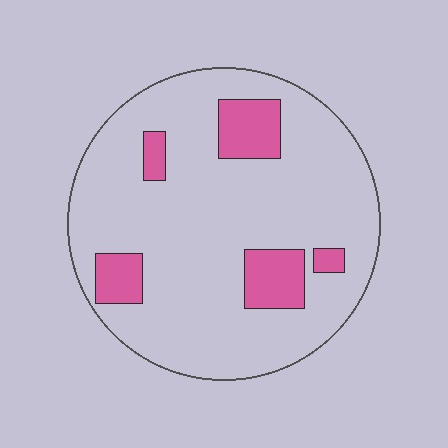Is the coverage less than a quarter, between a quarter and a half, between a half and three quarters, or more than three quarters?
Less than a quarter.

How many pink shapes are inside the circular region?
5.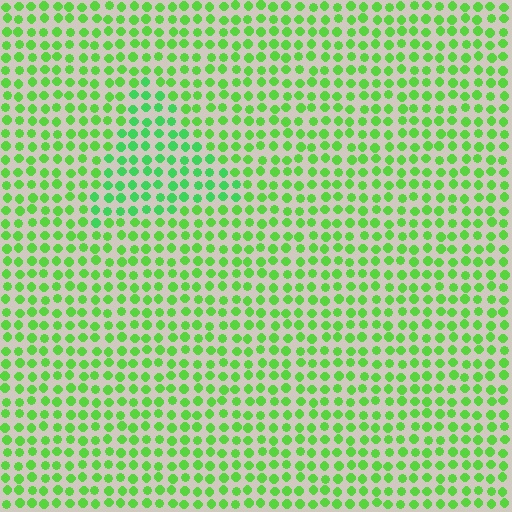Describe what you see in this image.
The image is filled with small lime elements in a uniform arrangement. A triangle-shaped region is visible where the elements are tinted to a slightly different hue, forming a subtle color boundary.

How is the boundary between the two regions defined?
The boundary is defined purely by a slight shift in hue (about 22 degrees). Spacing, size, and orientation are identical on both sides.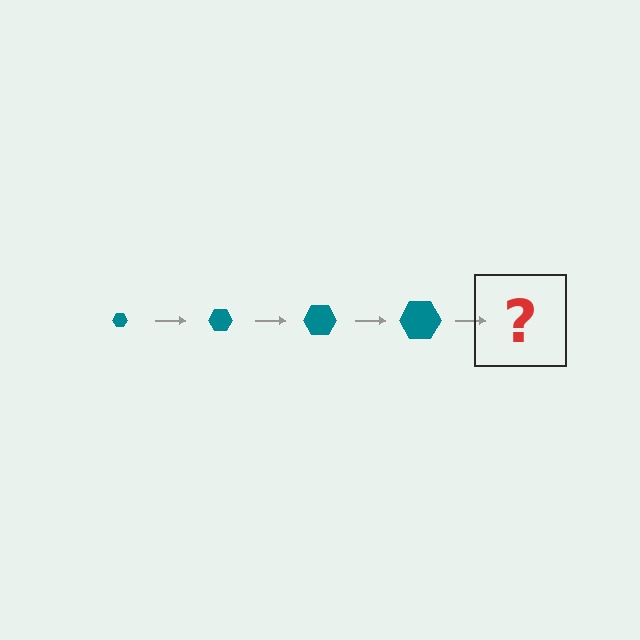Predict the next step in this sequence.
The next step is a teal hexagon, larger than the previous one.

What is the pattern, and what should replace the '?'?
The pattern is that the hexagon gets progressively larger each step. The '?' should be a teal hexagon, larger than the previous one.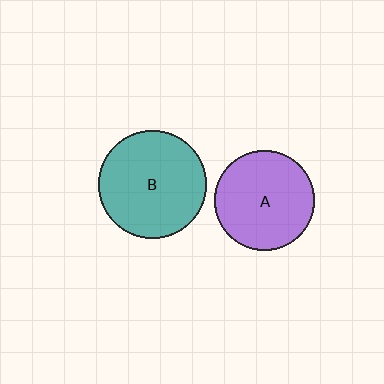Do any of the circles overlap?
No, none of the circles overlap.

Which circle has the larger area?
Circle B (teal).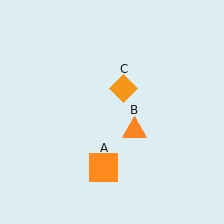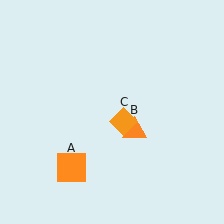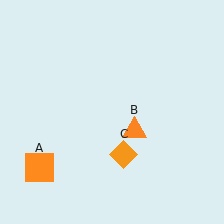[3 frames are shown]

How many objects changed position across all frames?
2 objects changed position: orange square (object A), orange diamond (object C).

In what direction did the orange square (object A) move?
The orange square (object A) moved left.